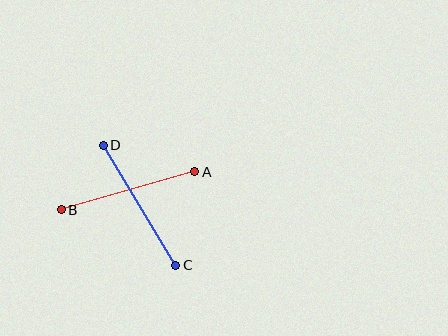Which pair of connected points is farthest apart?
Points C and D are farthest apart.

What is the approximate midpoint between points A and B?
The midpoint is at approximately (128, 191) pixels.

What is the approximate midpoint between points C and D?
The midpoint is at approximately (140, 205) pixels.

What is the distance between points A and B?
The distance is approximately 139 pixels.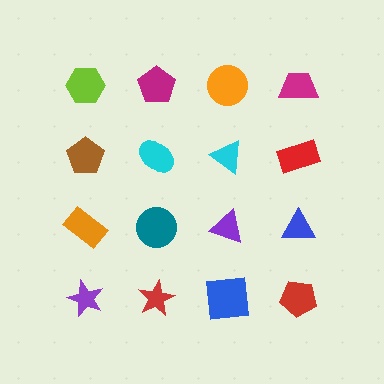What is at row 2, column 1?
A brown pentagon.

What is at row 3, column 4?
A blue triangle.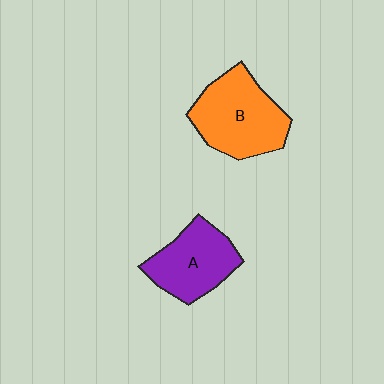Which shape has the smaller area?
Shape A (purple).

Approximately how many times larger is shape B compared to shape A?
Approximately 1.2 times.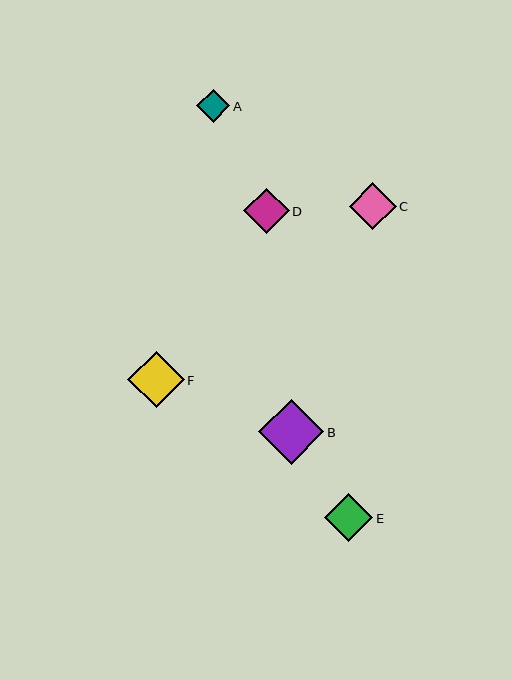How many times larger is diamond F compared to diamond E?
Diamond F is approximately 1.2 times the size of diamond E.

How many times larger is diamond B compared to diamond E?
Diamond B is approximately 1.3 times the size of diamond E.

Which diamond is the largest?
Diamond B is the largest with a size of approximately 65 pixels.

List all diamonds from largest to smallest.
From largest to smallest: B, F, E, C, D, A.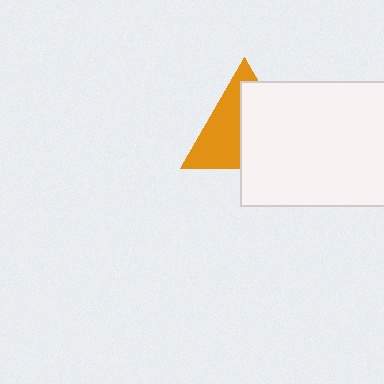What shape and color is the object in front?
The object in front is a white rectangle.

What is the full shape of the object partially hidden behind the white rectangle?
The partially hidden object is an orange triangle.